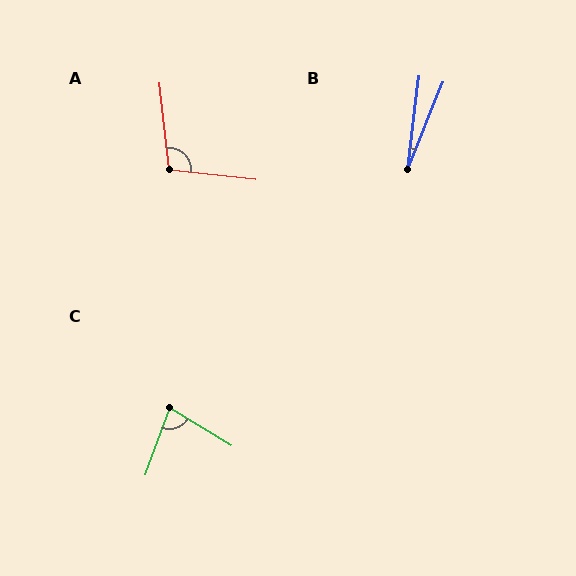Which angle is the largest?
A, at approximately 103 degrees.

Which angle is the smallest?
B, at approximately 15 degrees.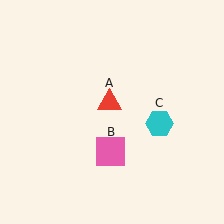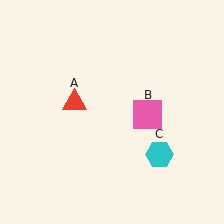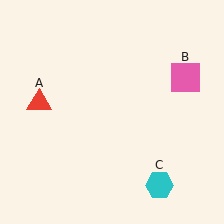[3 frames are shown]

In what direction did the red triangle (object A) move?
The red triangle (object A) moved left.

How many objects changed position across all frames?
3 objects changed position: red triangle (object A), pink square (object B), cyan hexagon (object C).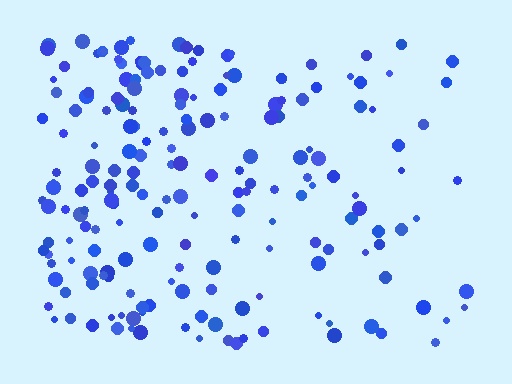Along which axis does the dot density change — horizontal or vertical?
Horizontal.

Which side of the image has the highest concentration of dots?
The left.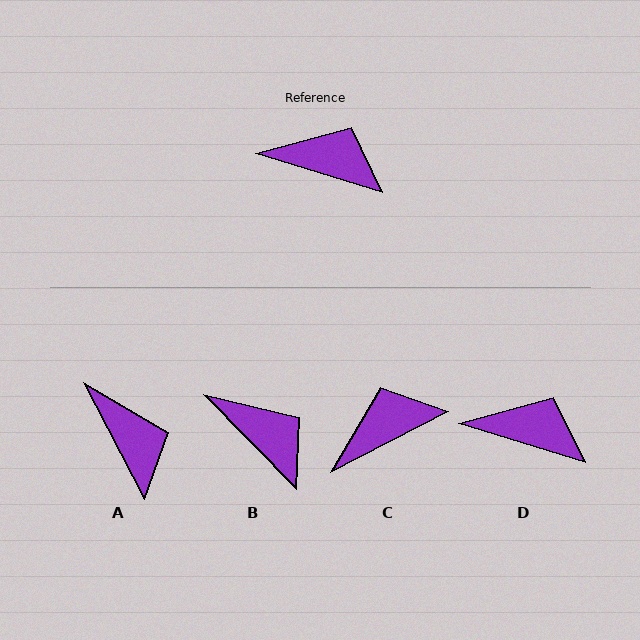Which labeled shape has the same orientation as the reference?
D.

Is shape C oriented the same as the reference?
No, it is off by about 44 degrees.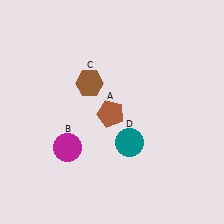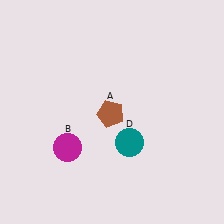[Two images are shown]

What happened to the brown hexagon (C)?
The brown hexagon (C) was removed in Image 2. It was in the top-left area of Image 1.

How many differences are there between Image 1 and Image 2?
There is 1 difference between the two images.